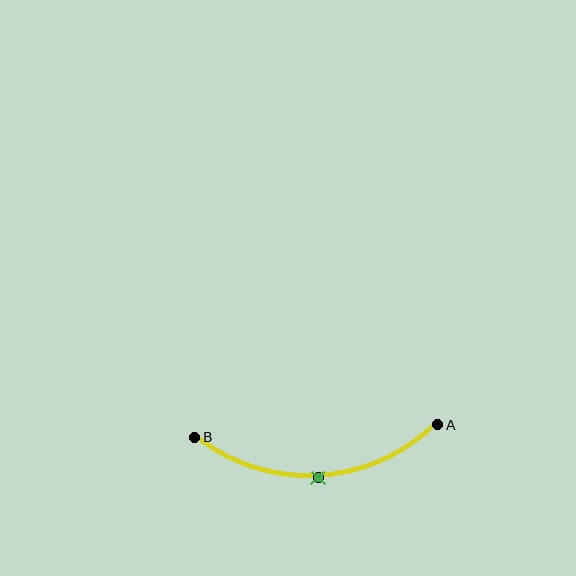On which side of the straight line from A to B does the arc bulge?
The arc bulges below the straight line connecting A and B.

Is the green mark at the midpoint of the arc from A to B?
Yes. The green mark lies on the arc at equal arc-length from both A and B — it is the arc midpoint.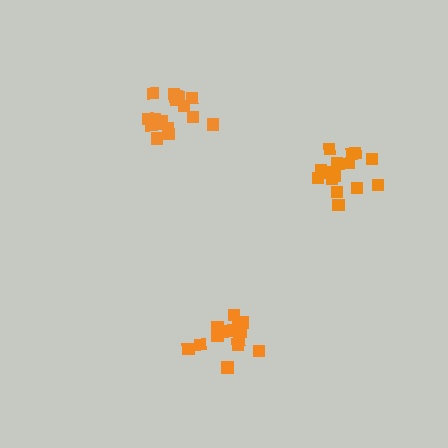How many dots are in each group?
Group 1: 15 dots, Group 2: 15 dots, Group 3: 18 dots (48 total).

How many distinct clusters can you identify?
There are 3 distinct clusters.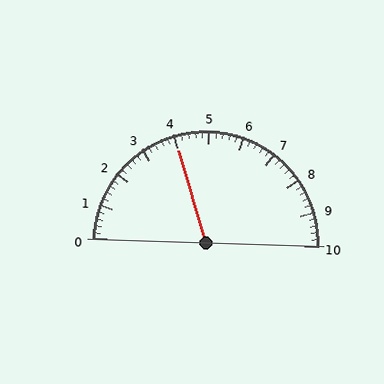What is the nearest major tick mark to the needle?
The nearest major tick mark is 4.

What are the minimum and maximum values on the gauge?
The gauge ranges from 0 to 10.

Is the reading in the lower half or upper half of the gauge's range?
The reading is in the lower half of the range (0 to 10).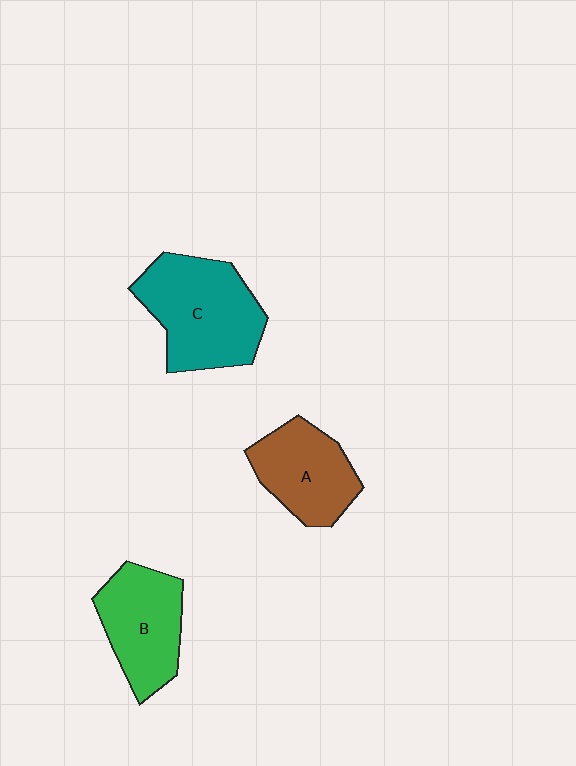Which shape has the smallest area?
Shape A (brown).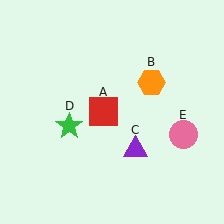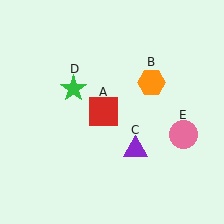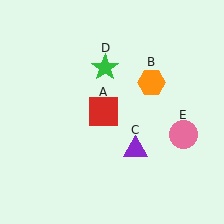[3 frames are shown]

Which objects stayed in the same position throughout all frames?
Red square (object A) and orange hexagon (object B) and purple triangle (object C) and pink circle (object E) remained stationary.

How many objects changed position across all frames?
1 object changed position: green star (object D).